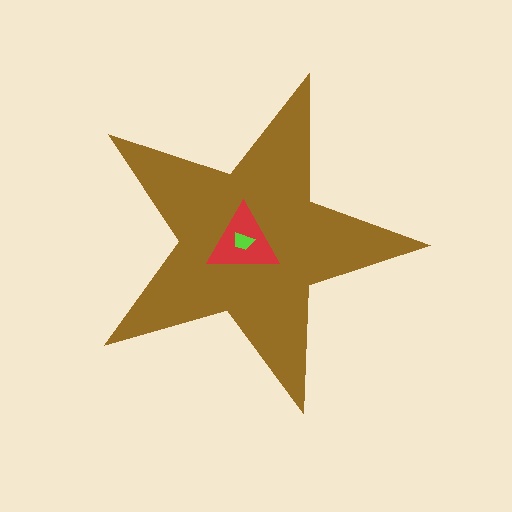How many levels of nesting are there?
3.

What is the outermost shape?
The brown star.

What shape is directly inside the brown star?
The red triangle.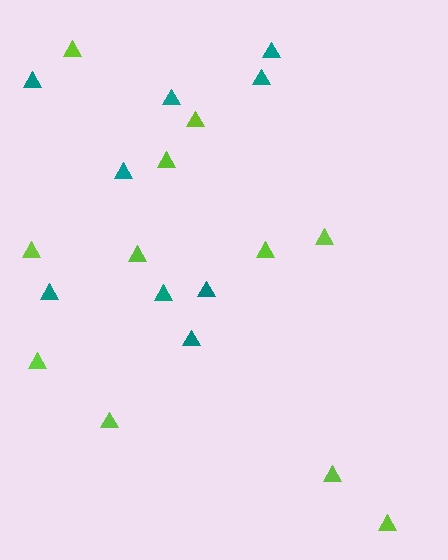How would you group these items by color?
There are 2 groups: one group of teal triangles (9) and one group of lime triangles (11).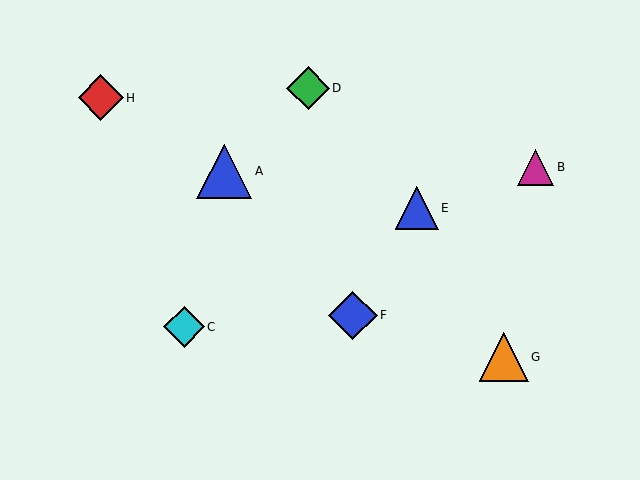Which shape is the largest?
The blue triangle (labeled A) is the largest.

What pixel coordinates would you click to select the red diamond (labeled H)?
Click at (101, 98) to select the red diamond H.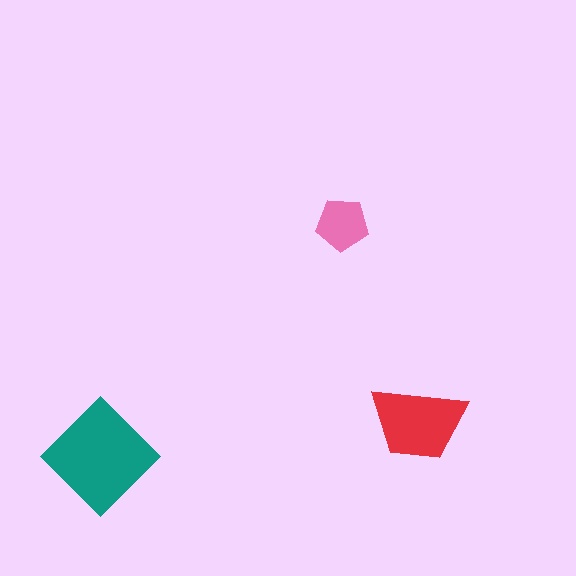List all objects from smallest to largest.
The pink pentagon, the red trapezoid, the teal diamond.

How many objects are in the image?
There are 3 objects in the image.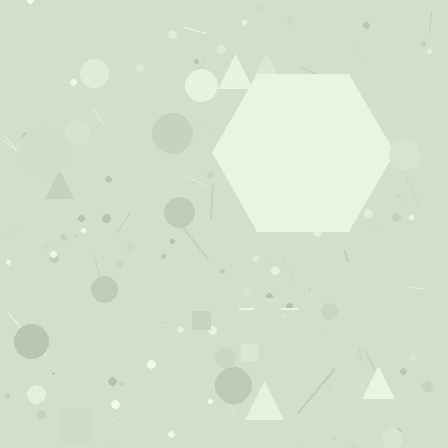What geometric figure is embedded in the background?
A hexagon is embedded in the background.